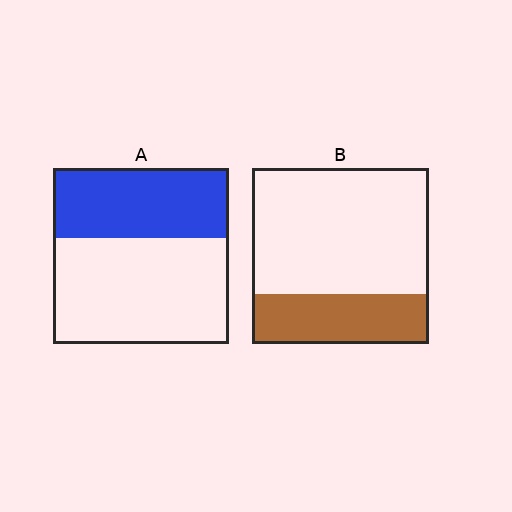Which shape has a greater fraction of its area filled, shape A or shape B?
Shape A.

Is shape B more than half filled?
No.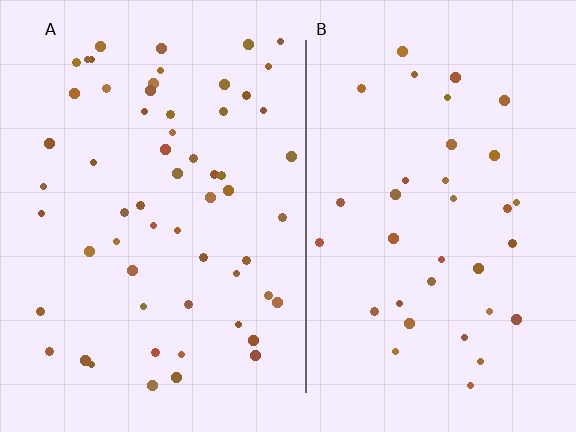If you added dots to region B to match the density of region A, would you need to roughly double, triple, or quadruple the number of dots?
Approximately double.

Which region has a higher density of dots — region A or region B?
A (the left).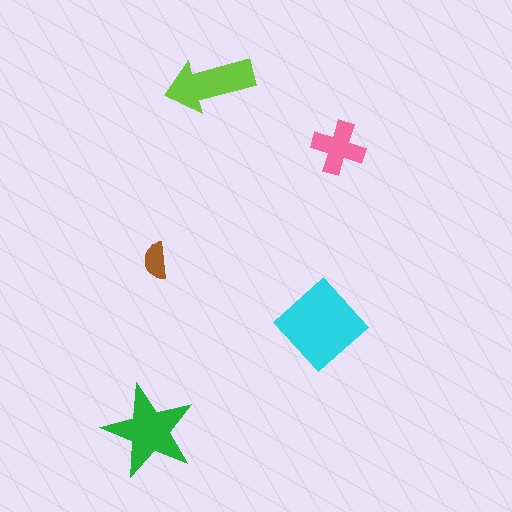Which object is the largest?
The cyan diamond.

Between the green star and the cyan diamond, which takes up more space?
The cyan diamond.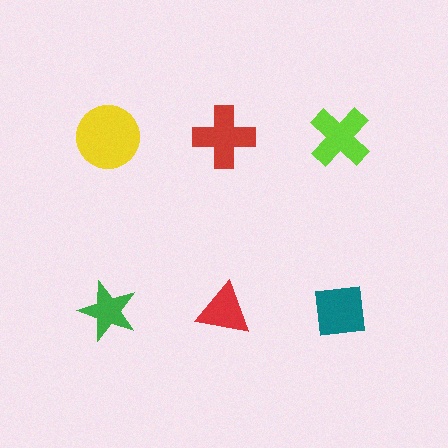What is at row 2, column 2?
A red triangle.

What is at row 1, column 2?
A red cross.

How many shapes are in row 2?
3 shapes.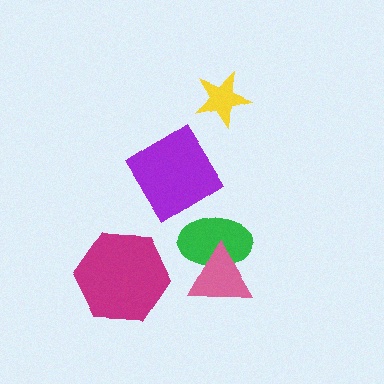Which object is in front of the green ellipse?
The pink triangle is in front of the green ellipse.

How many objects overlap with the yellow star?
0 objects overlap with the yellow star.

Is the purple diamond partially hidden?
No, no other shape covers it.